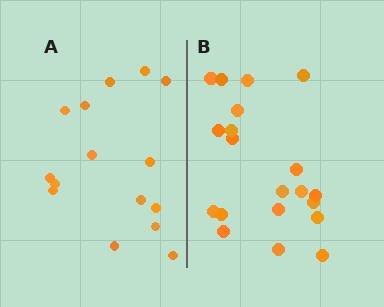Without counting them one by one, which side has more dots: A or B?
Region B (the right region) has more dots.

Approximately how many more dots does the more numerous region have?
Region B has about 5 more dots than region A.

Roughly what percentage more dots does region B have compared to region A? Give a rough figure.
About 35% more.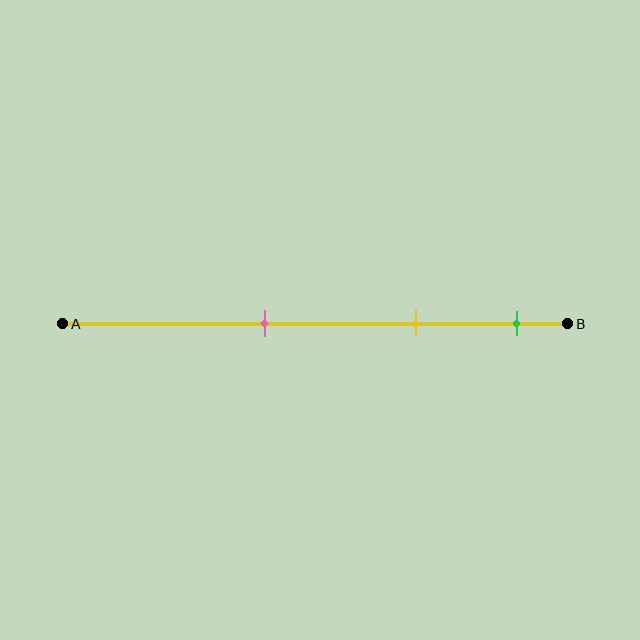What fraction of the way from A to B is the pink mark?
The pink mark is approximately 40% (0.4) of the way from A to B.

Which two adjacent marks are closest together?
The yellow and green marks are the closest adjacent pair.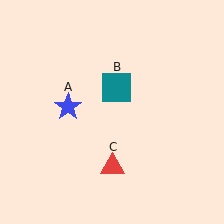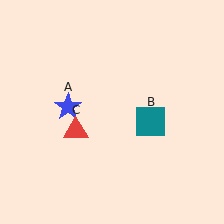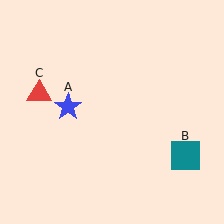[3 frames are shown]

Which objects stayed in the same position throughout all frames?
Blue star (object A) remained stationary.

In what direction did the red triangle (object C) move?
The red triangle (object C) moved up and to the left.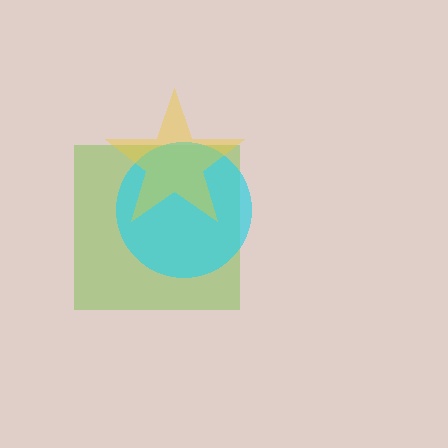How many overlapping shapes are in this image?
There are 3 overlapping shapes in the image.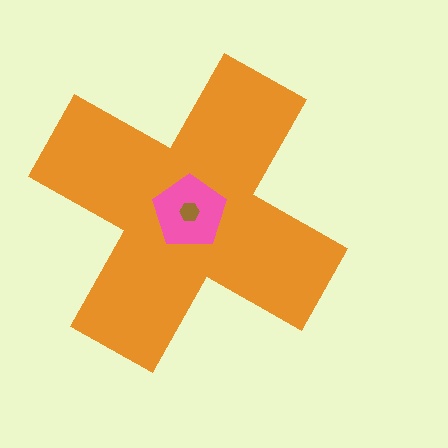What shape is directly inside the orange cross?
The pink pentagon.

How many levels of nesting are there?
3.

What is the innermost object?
The brown hexagon.